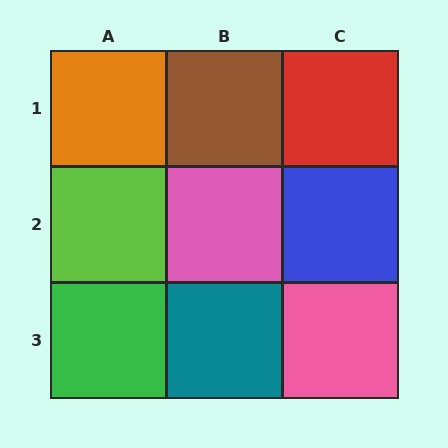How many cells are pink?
2 cells are pink.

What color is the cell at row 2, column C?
Blue.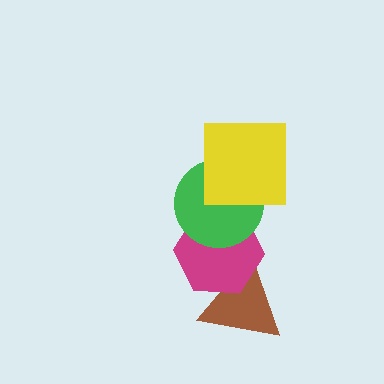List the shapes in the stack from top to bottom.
From top to bottom: the yellow square, the green circle, the magenta hexagon, the brown triangle.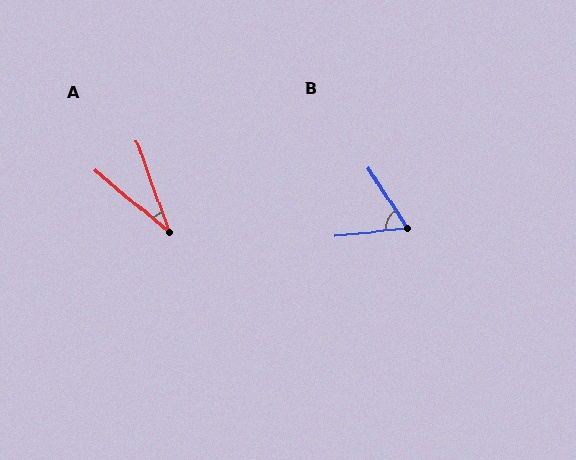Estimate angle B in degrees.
Approximately 63 degrees.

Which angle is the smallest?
A, at approximately 30 degrees.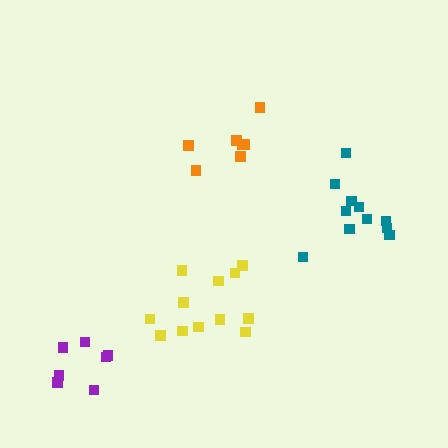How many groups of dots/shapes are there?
There are 4 groups.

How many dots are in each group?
Group 1: 12 dots, Group 2: 11 dots, Group 3: 7 dots, Group 4: 7 dots (37 total).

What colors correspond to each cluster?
The clusters are colored: yellow, teal, orange, purple.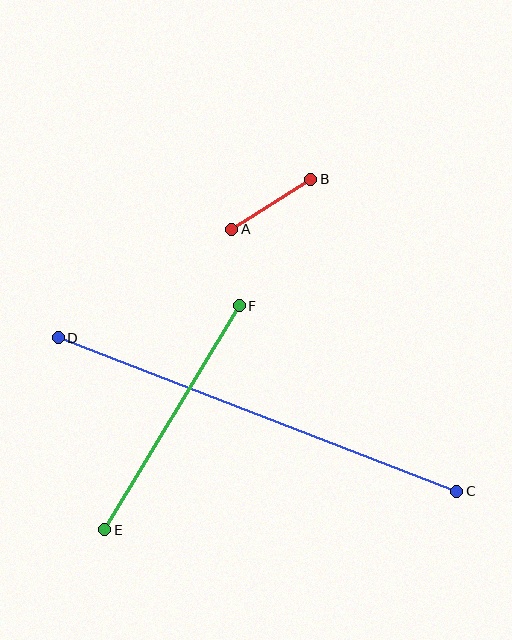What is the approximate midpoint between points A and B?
The midpoint is at approximately (271, 204) pixels.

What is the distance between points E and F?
The distance is approximately 262 pixels.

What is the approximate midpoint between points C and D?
The midpoint is at approximately (257, 415) pixels.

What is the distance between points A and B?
The distance is approximately 94 pixels.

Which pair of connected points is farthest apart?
Points C and D are farthest apart.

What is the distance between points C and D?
The distance is approximately 427 pixels.